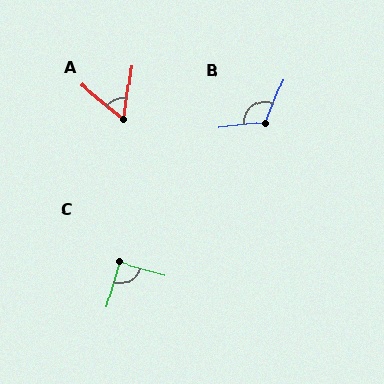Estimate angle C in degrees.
Approximately 90 degrees.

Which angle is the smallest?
A, at approximately 59 degrees.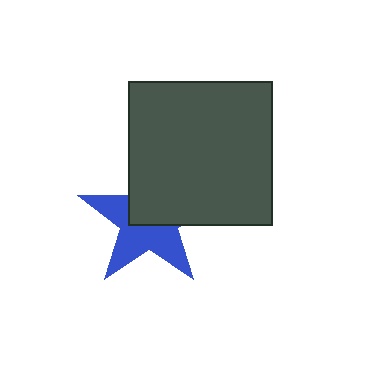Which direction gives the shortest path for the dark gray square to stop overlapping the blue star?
Moving toward the upper-right gives the shortest separation.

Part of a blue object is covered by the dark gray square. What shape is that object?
It is a star.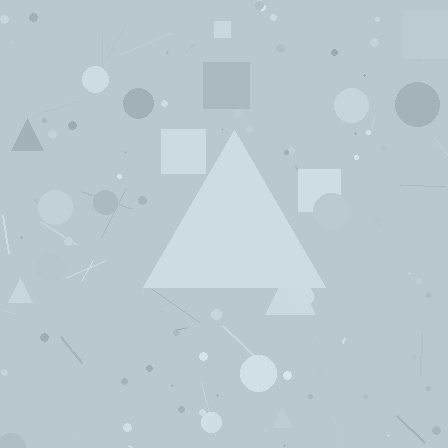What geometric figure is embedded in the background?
A triangle is embedded in the background.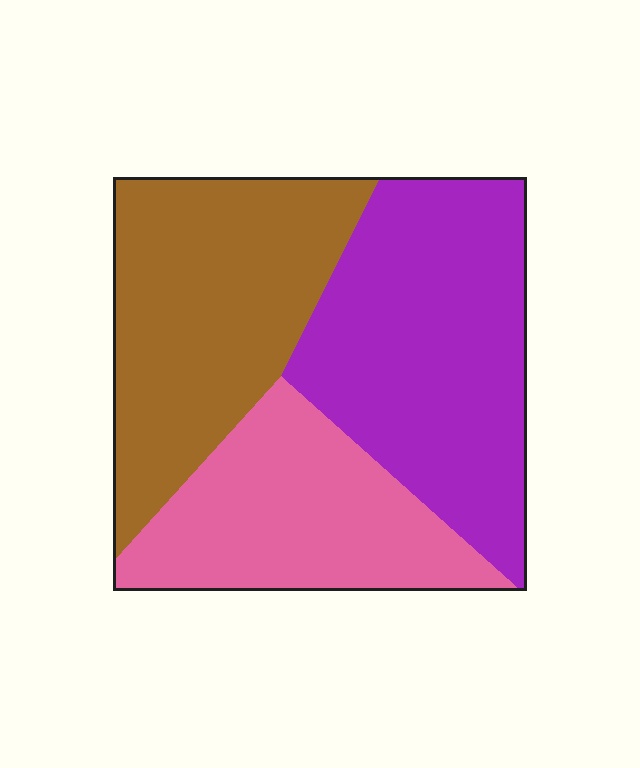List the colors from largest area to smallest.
From largest to smallest: purple, brown, pink.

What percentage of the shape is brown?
Brown covers 34% of the shape.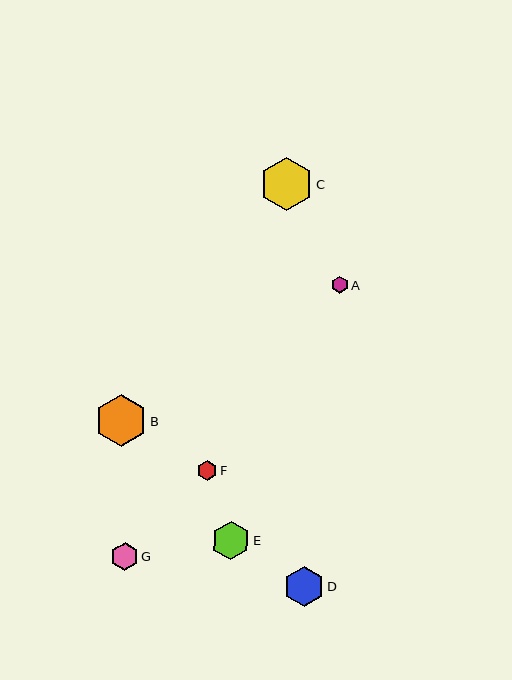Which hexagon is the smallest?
Hexagon A is the smallest with a size of approximately 17 pixels.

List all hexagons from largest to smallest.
From largest to smallest: C, B, D, E, G, F, A.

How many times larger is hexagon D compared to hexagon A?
Hexagon D is approximately 2.4 times the size of hexagon A.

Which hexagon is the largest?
Hexagon C is the largest with a size of approximately 53 pixels.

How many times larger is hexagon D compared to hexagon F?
Hexagon D is approximately 2.0 times the size of hexagon F.